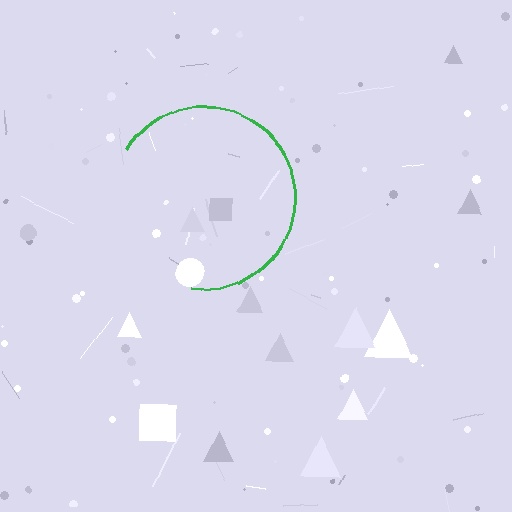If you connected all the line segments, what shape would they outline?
They would outline a circle.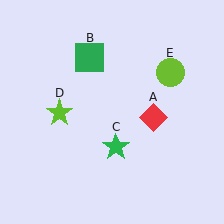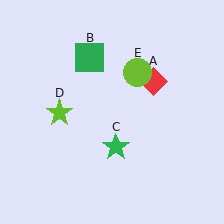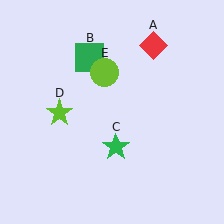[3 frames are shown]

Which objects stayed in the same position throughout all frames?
Green square (object B) and green star (object C) and lime star (object D) remained stationary.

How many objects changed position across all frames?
2 objects changed position: red diamond (object A), lime circle (object E).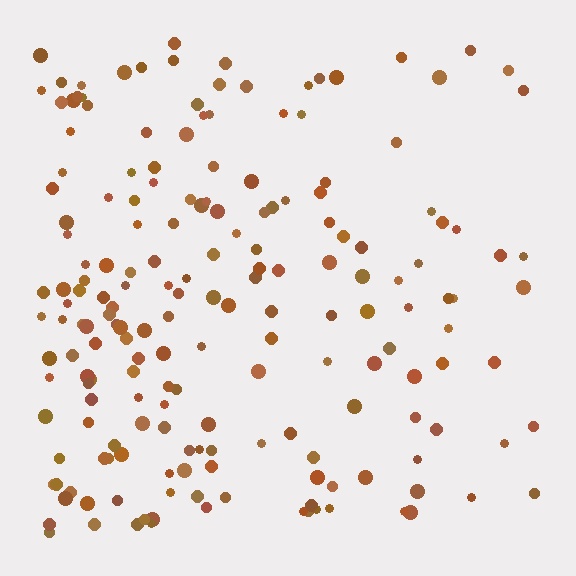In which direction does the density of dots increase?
From right to left, with the left side densest.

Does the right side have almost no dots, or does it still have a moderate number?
Still a moderate number, just noticeably fewer than the left.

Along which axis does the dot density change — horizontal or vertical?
Horizontal.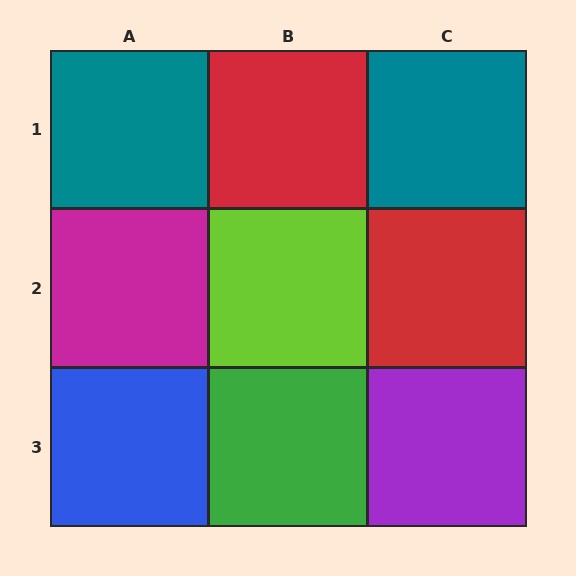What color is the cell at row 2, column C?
Red.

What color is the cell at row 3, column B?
Green.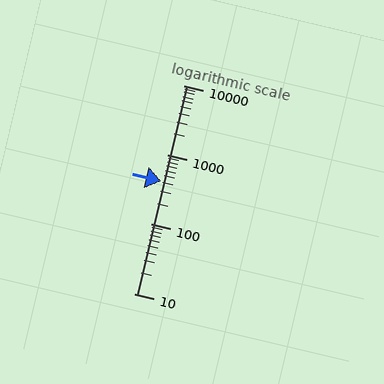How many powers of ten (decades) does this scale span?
The scale spans 3 decades, from 10 to 10000.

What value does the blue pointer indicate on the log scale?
The pointer indicates approximately 410.